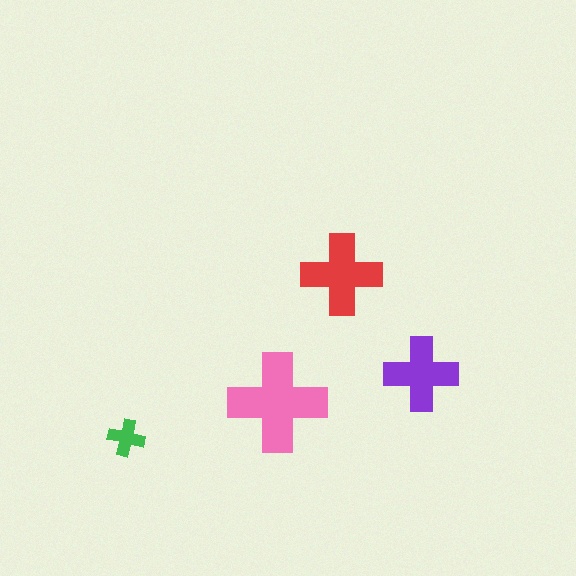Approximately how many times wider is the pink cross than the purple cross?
About 1.5 times wider.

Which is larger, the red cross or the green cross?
The red one.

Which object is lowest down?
The green cross is bottommost.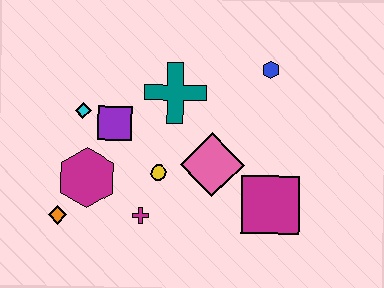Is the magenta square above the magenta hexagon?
No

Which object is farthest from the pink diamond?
The orange diamond is farthest from the pink diamond.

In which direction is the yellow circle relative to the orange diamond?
The yellow circle is to the right of the orange diamond.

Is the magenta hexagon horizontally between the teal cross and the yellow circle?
No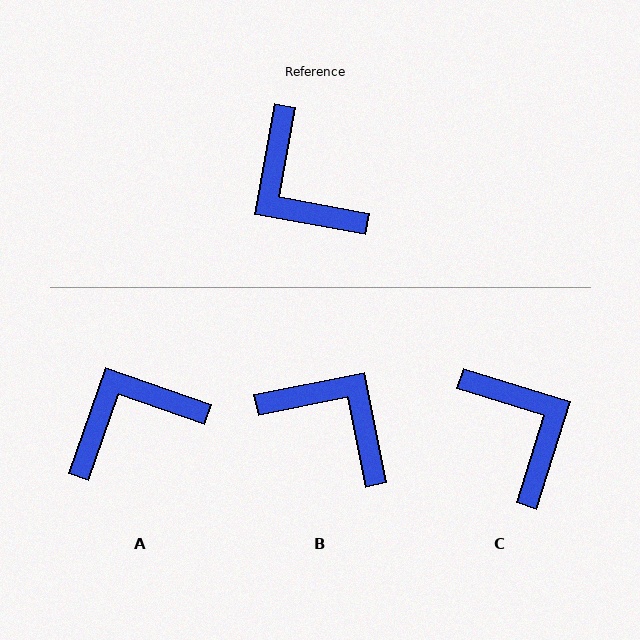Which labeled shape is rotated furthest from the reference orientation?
C, about 173 degrees away.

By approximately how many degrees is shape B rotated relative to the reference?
Approximately 158 degrees clockwise.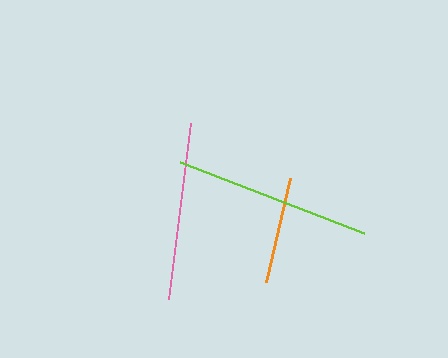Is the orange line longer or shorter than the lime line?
The lime line is longer than the orange line.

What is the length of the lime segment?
The lime segment is approximately 198 pixels long.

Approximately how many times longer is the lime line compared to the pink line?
The lime line is approximately 1.1 times the length of the pink line.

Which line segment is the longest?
The lime line is the longest at approximately 198 pixels.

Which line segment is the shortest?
The orange line is the shortest at approximately 107 pixels.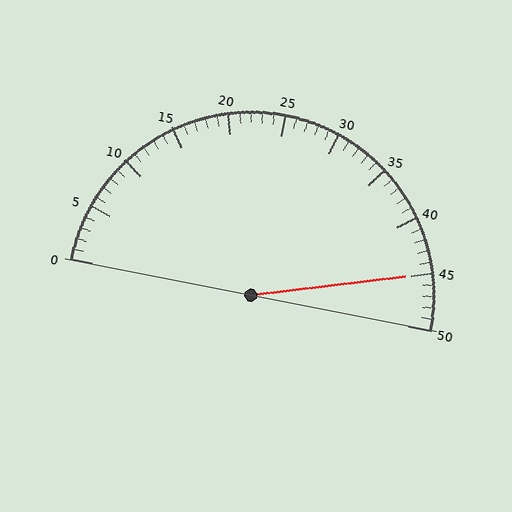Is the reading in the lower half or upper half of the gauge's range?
The reading is in the upper half of the range (0 to 50).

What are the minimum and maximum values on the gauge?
The gauge ranges from 0 to 50.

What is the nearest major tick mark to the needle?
The nearest major tick mark is 45.